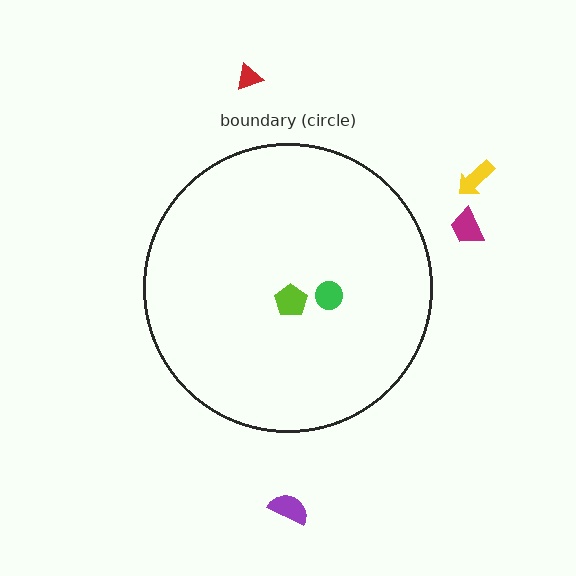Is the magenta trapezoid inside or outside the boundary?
Outside.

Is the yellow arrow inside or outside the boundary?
Outside.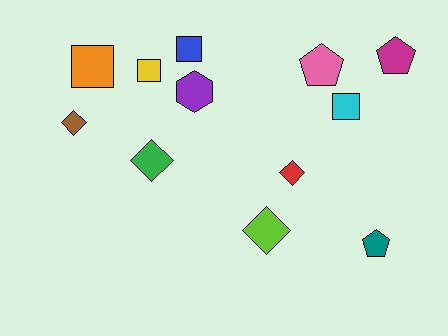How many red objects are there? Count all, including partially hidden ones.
There is 1 red object.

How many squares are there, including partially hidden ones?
There are 4 squares.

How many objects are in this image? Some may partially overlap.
There are 12 objects.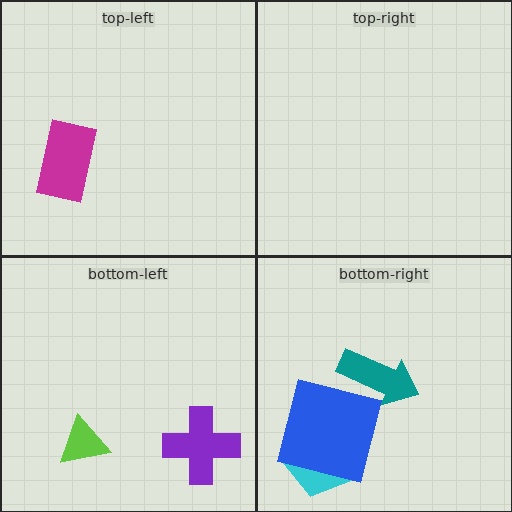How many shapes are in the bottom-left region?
2.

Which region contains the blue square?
The bottom-right region.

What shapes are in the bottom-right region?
The teal arrow, the cyan pentagon, the blue square.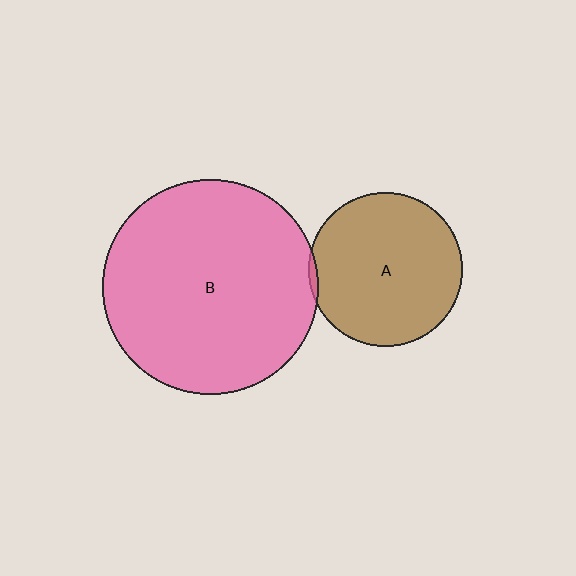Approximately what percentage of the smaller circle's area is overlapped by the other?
Approximately 5%.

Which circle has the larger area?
Circle B (pink).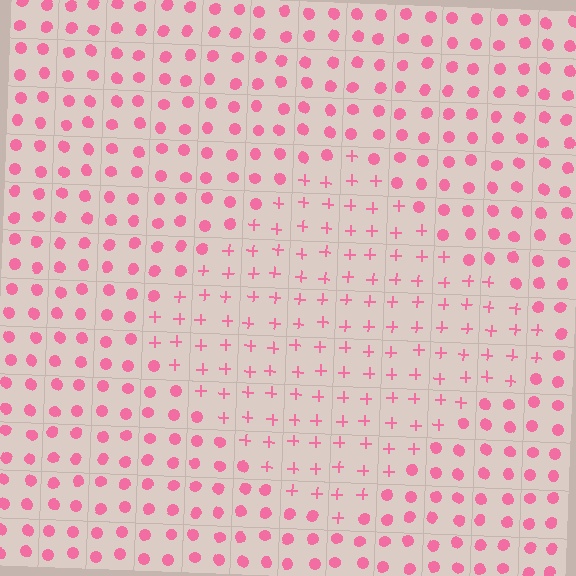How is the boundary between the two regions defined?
The boundary is defined by a change in element shape: plus signs inside vs. circles outside. All elements share the same color and spacing.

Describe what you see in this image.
The image is filled with small pink elements arranged in a uniform grid. A diamond-shaped region contains plus signs, while the surrounding area contains circles. The boundary is defined purely by the change in element shape.